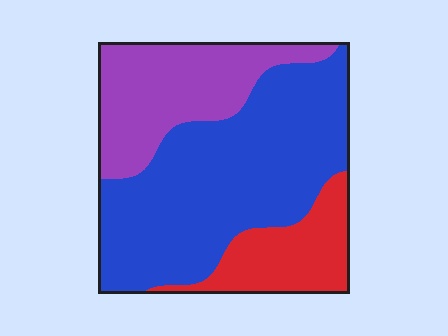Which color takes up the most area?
Blue, at roughly 55%.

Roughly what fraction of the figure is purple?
Purple takes up about one quarter (1/4) of the figure.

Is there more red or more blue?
Blue.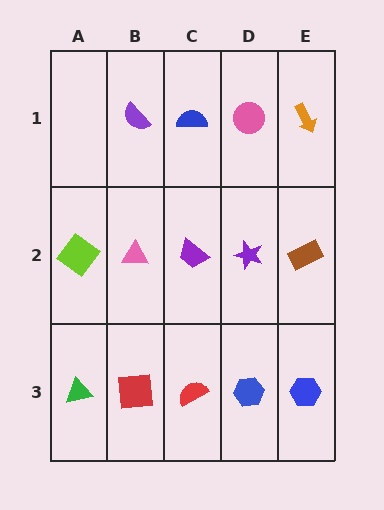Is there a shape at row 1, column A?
No, that cell is empty.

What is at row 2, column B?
A pink triangle.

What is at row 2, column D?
A purple star.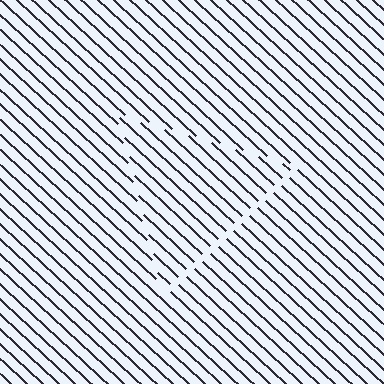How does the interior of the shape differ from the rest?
The interior of the shape contains the same grating, shifted by half a period — the contour is defined by the phase discontinuity where line-ends from the inner and outer gratings abut.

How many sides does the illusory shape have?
3 sides — the line-ends trace a triangle.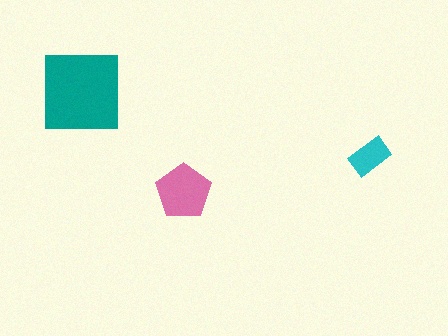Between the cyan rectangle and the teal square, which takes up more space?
The teal square.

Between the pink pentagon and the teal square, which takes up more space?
The teal square.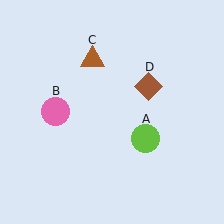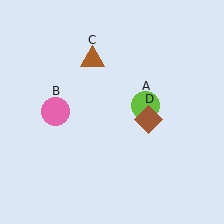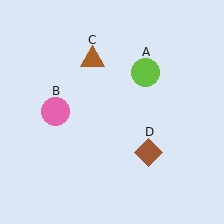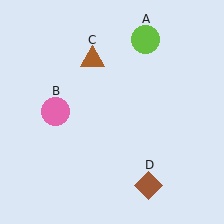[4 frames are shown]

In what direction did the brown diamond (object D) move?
The brown diamond (object D) moved down.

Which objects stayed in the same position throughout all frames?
Pink circle (object B) and brown triangle (object C) remained stationary.